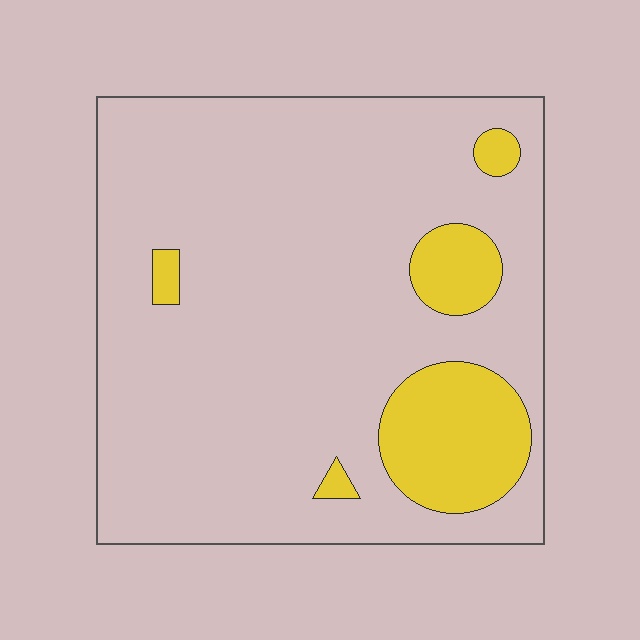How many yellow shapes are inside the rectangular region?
5.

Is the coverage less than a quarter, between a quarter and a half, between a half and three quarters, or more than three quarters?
Less than a quarter.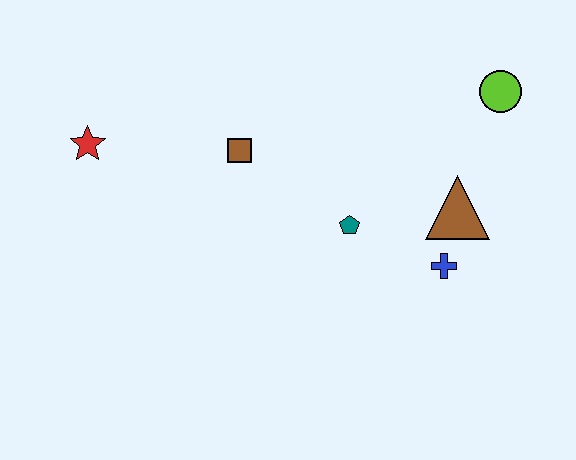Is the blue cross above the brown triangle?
No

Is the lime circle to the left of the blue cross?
No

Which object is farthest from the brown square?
The lime circle is farthest from the brown square.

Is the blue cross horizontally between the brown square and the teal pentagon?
No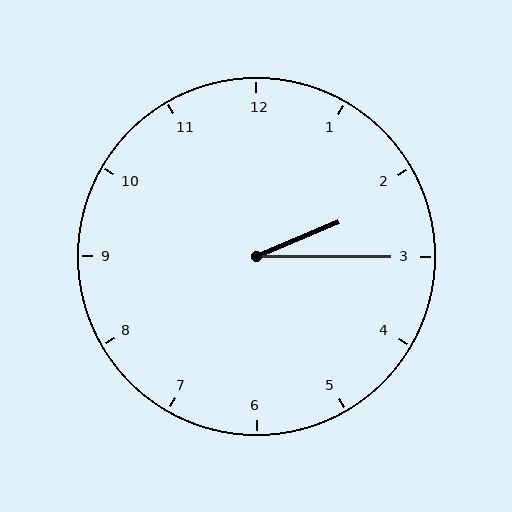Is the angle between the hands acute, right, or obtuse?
It is acute.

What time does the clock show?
2:15.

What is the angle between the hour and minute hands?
Approximately 22 degrees.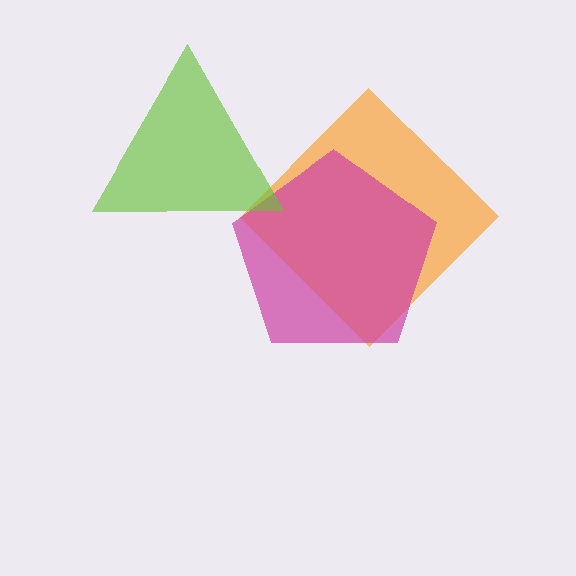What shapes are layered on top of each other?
The layered shapes are: an orange diamond, a magenta pentagon, a lime triangle.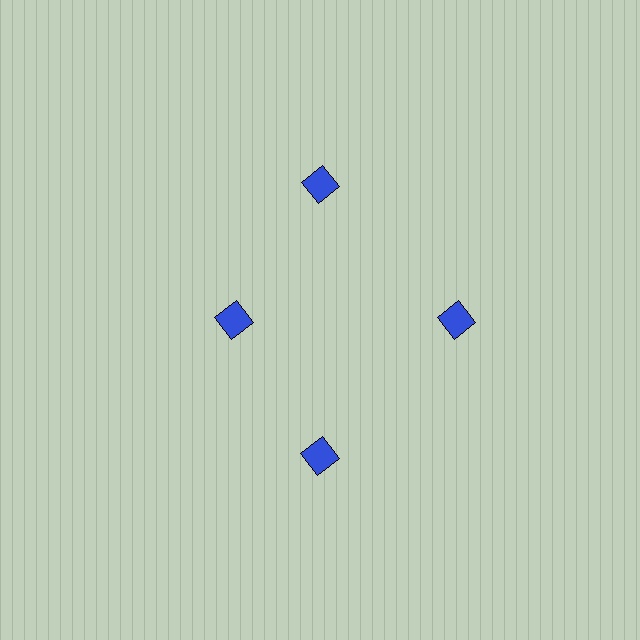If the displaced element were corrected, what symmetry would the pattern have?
It would have 4-fold rotational symmetry — the pattern would map onto itself every 90 degrees.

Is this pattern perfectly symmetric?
No. The 4 blue diamonds are arranged in a ring, but one element near the 9 o'clock position is pulled inward toward the center, breaking the 4-fold rotational symmetry.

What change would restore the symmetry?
The symmetry would be restored by moving it outward, back onto the ring so that all 4 diamonds sit at equal angles and equal distance from the center.